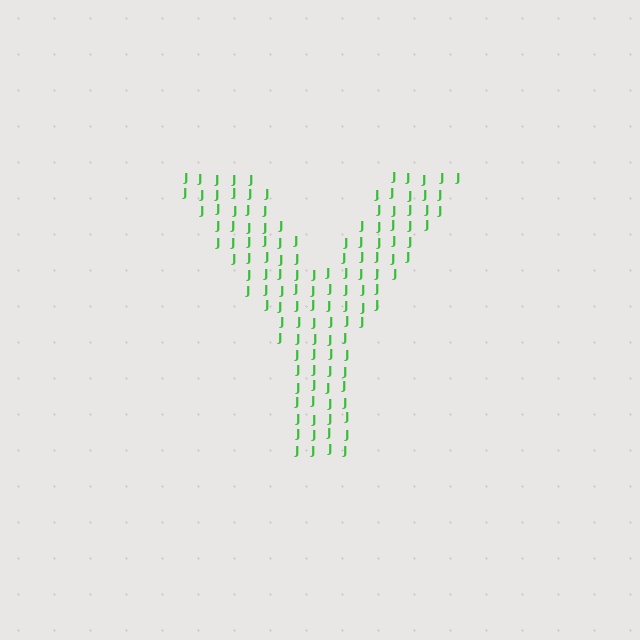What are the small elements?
The small elements are letter J's.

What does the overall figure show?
The overall figure shows the letter Y.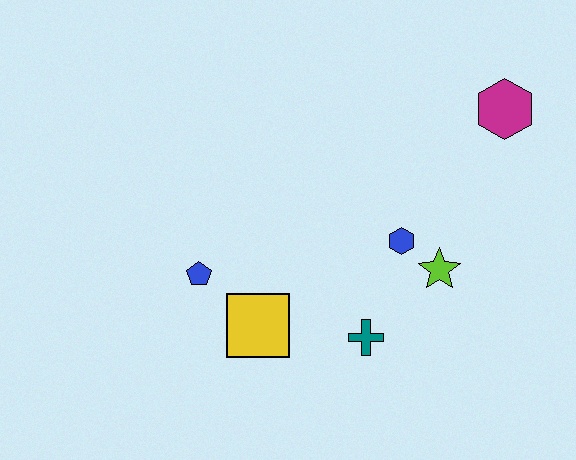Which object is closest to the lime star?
The blue hexagon is closest to the lime star.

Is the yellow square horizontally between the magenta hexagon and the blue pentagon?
Yes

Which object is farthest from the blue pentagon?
The magenta hexagon is farthest from the blue pentagon.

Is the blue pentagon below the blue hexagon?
Yes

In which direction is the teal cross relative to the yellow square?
The teal cross is to the right of the yellow square.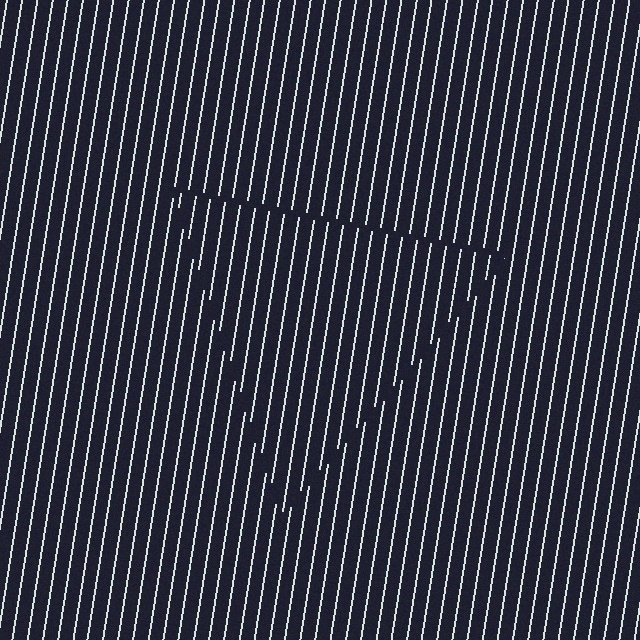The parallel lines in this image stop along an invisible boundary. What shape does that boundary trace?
An illusory triangle. The interior of the shape contains the same grating, shifted by half a period — the contour is defined by the phase discontinuity where line-ends from the inner and outer gratings abut.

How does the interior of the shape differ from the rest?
The interior of the shape contains the same grating, shifted by half a period — the contour is defined by the phase discontinuity where line-ends from the inner and outer gratings abut.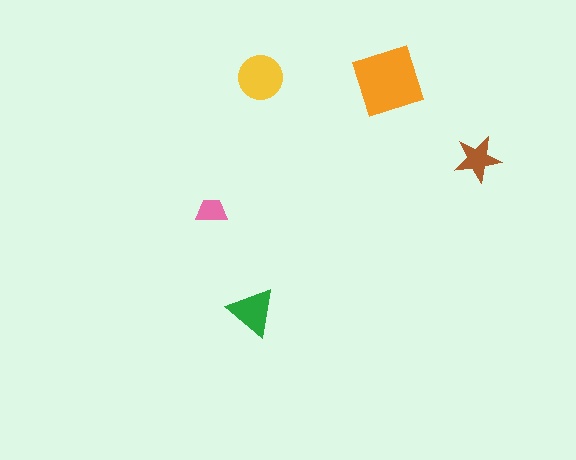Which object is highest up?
The yellow circle is topmost.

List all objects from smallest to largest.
The pink trapezoid, the brown star, the green triangle, the yellow circle, the orange diamond.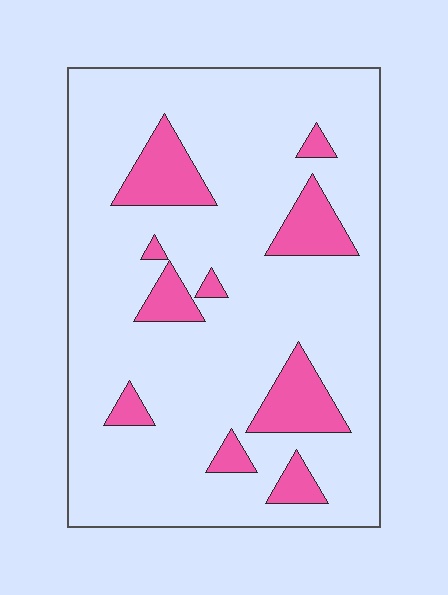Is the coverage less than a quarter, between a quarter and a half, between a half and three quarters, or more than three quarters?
Less than a quarter.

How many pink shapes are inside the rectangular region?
10.